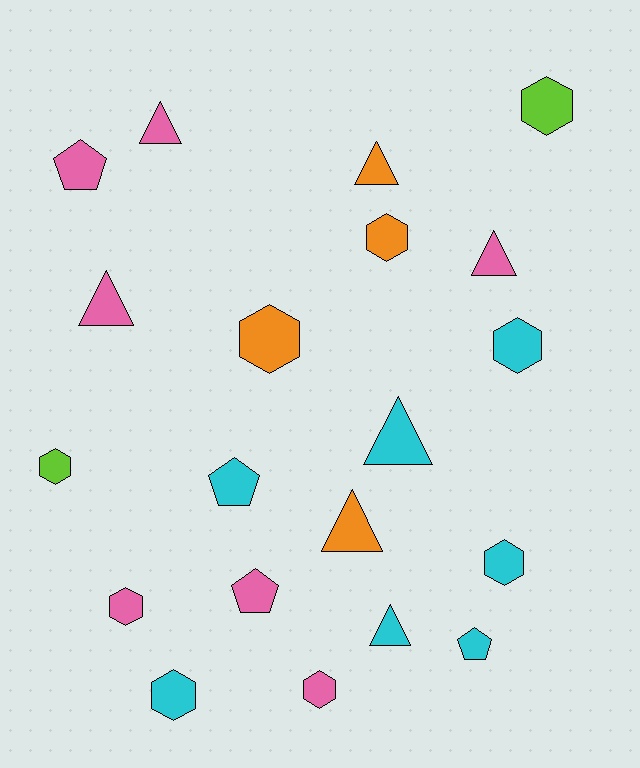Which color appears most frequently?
Pink, with 7 objects.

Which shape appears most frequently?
Hexagon, with 9 objects.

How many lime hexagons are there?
There are 2 lime hexagons.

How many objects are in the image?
There are 20 objects.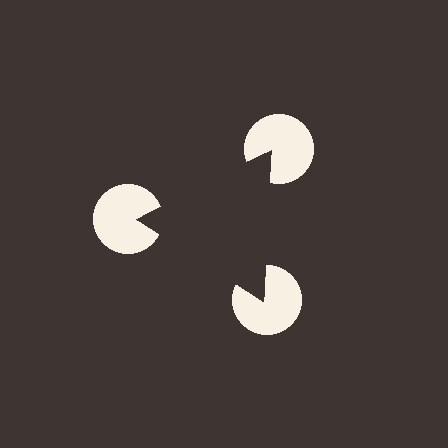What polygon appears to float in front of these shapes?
An illusory triangle — its edges are inferred from the aligned wedge cuts in the pac-man discs, not physically drawn.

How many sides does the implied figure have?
3 sides.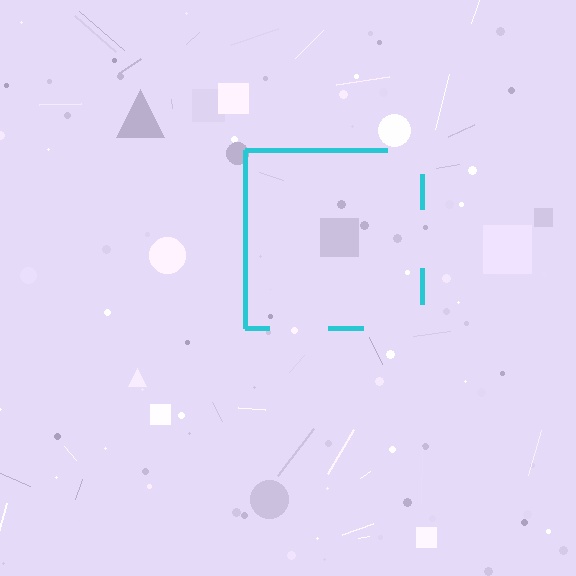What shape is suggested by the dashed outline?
The dashed outline suggests a square.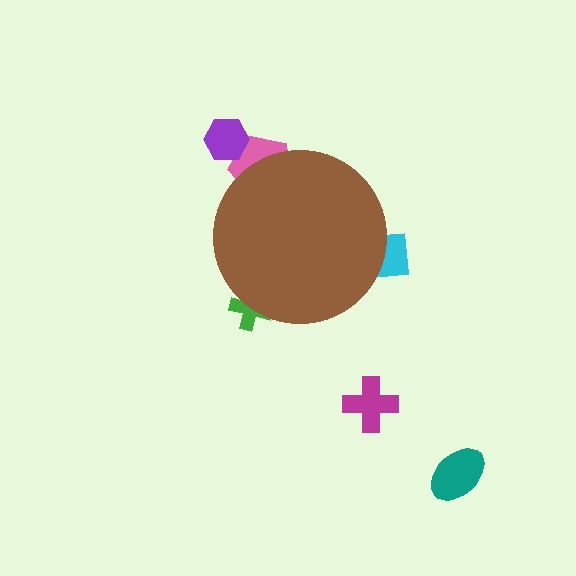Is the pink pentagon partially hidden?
Yes, the pink pentagon is partially hidden behind the brown circle.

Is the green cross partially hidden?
Yes, the green cross is partially hidden behind the brown circle.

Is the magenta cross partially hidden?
No, the magenta cross is fully visible.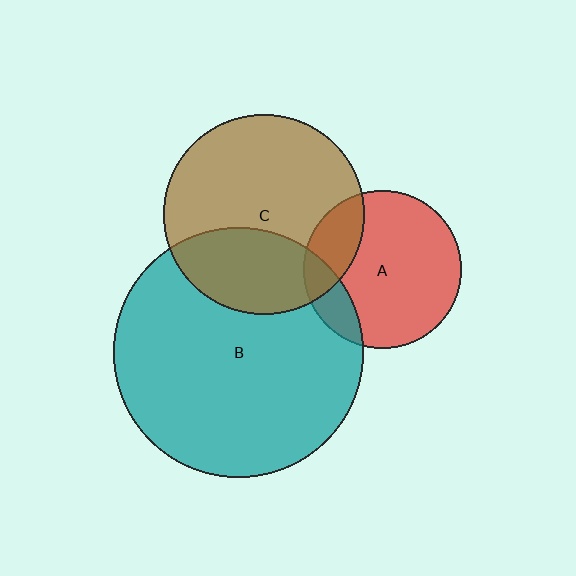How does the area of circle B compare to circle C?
Approximately 1.6 times.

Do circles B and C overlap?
Yes.